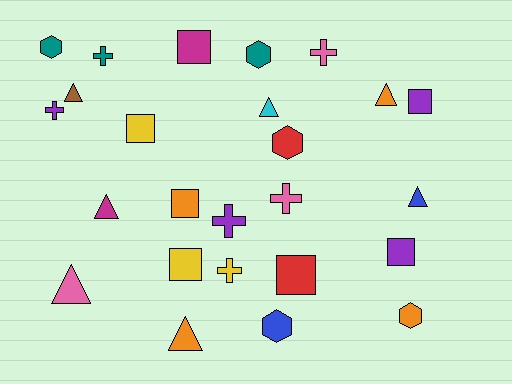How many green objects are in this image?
There are no green objects.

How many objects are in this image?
There are 25 objects.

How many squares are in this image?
There are 7 squares.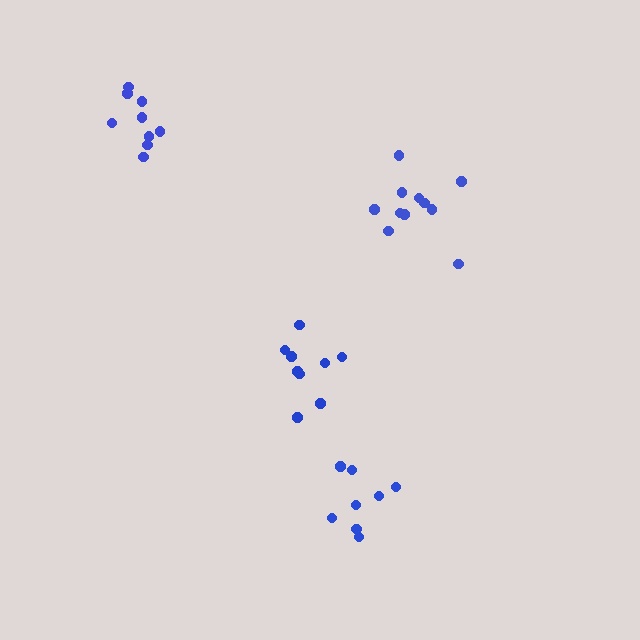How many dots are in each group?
Group 1: 11 dots, Group 2: 9 dots, Group 3: 9 dots, Group 4: 8 dots (37 total).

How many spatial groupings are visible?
There are 4 spatial groupings.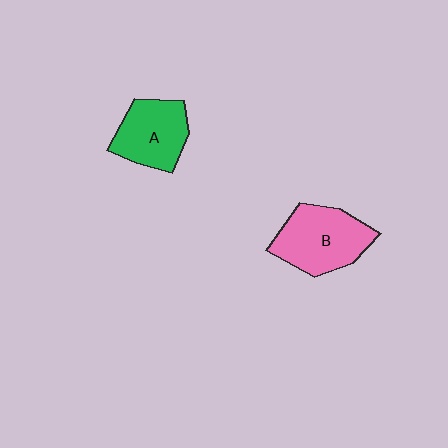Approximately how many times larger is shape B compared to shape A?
Approximately 1.2 times.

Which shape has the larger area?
Shape B (pink).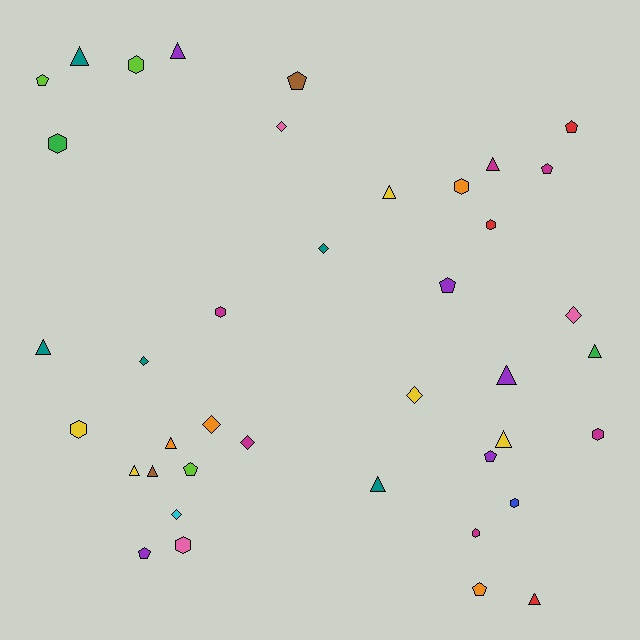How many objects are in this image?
There are 40 objects.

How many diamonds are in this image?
There are 8 diamonds.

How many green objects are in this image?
There are 2 green objects.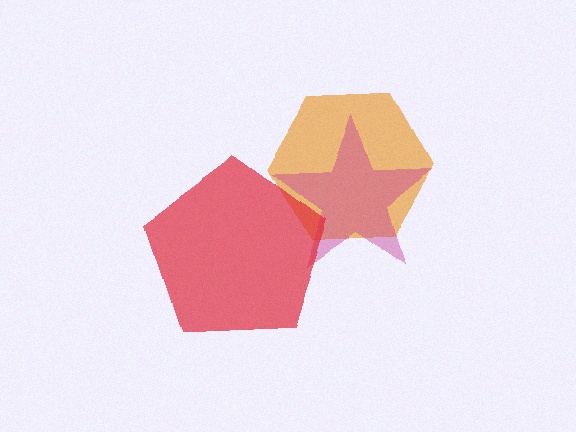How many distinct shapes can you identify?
There are 3 distinct shapes: an orange hexagon, a magenta star, a red pentagon.